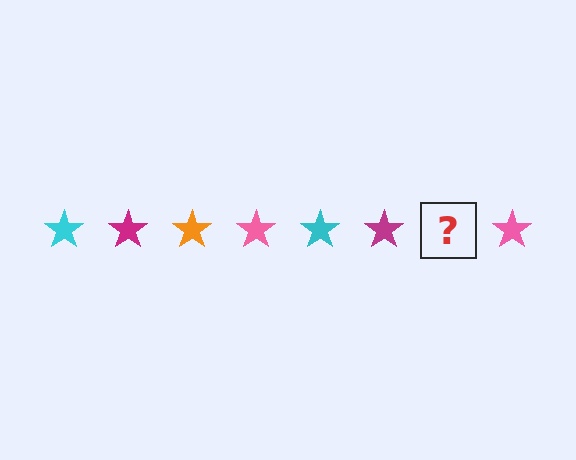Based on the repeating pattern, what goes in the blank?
The blank should be an orange star.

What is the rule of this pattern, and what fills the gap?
The rule is that the pattern cycles through cyan, magenta, orange, pink stars. The gap should be filled with an orange star.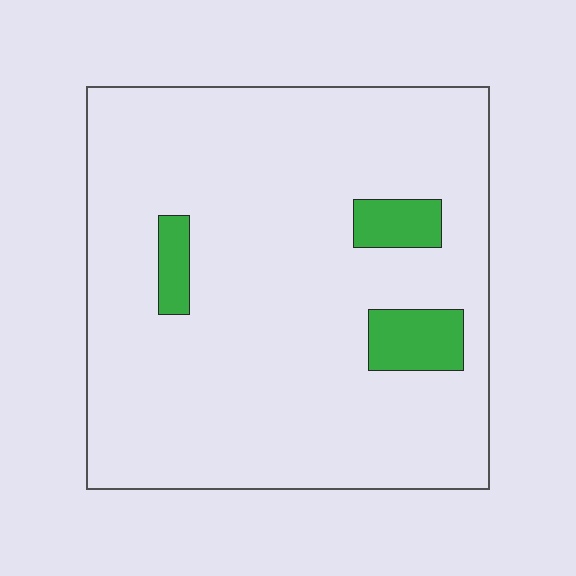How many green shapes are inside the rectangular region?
3.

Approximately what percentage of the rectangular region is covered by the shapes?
Approximately 10%.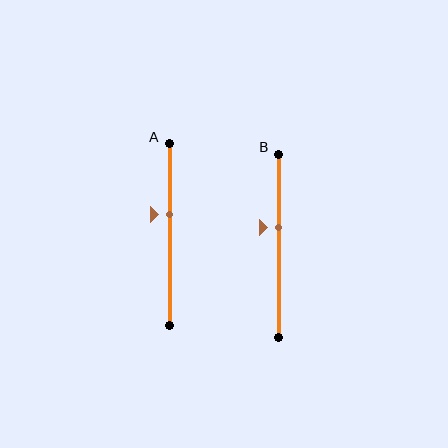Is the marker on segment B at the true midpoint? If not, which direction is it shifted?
No, the marker on segment B is shifted upward by about 10% of the segment length.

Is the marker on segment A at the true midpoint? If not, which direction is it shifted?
No, the marker on segment A is shifted upward by about 11% of the segment length.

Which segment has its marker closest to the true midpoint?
Segment B has its marker closest to the true midpoint.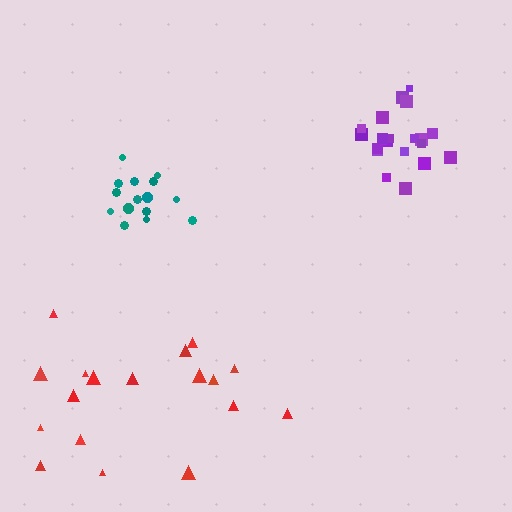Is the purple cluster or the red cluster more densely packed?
Purple.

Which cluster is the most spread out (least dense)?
Red.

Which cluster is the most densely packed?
Purple.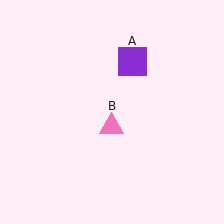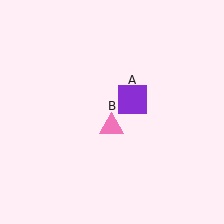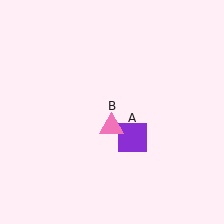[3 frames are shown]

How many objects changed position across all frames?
1 object changed position: purple square (object A).